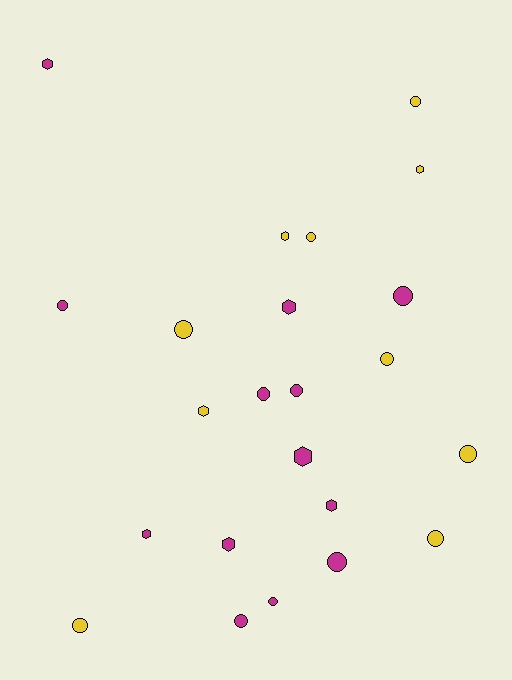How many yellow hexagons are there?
There are 3 yellow hexagons.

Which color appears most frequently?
Magenta, with 13 objects.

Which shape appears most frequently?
Circle, with 14 objects.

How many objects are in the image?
There are 23 objects.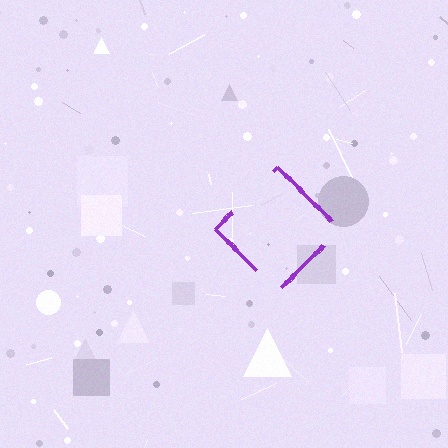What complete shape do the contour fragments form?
The contour fragments form a diamond.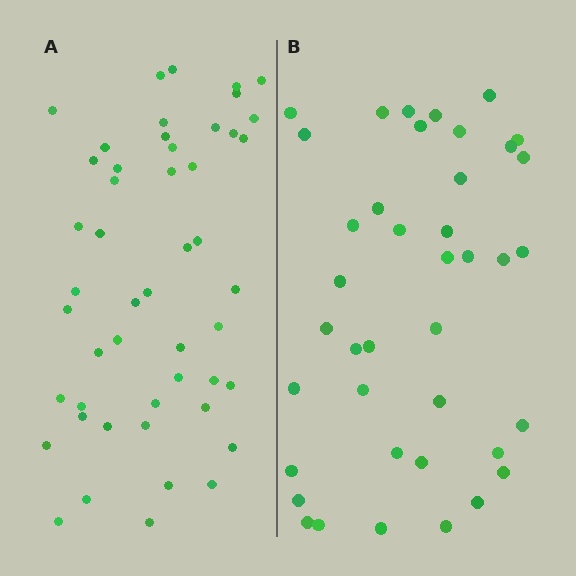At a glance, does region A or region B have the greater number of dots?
Region A (the left region) has more dots.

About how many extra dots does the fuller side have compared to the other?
Region A has roughly 8 or so more dots than region B.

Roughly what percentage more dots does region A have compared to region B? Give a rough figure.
About 20% more.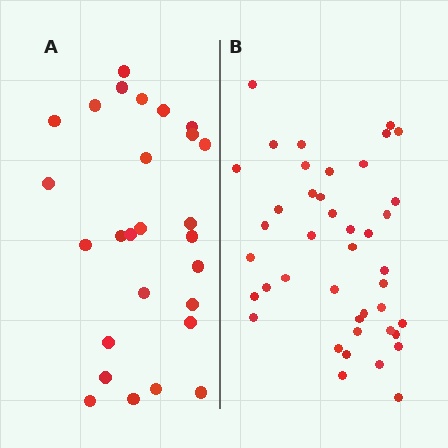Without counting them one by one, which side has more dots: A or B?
Region B (the right region) has more dots.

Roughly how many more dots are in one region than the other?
Region B has approximately 15 more dots than region A.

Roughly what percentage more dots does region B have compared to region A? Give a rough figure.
About 55% more.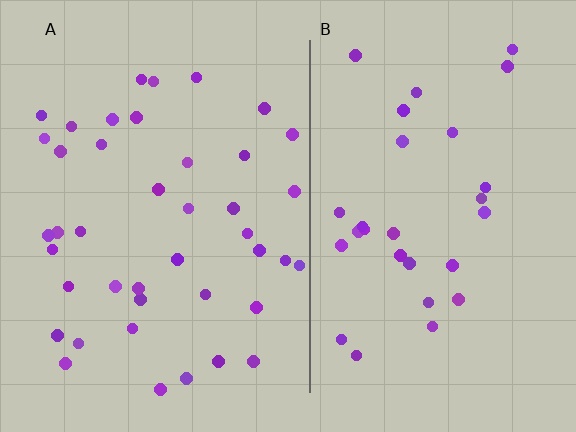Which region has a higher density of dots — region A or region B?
A (the left).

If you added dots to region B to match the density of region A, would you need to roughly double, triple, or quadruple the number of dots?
Approximately double.